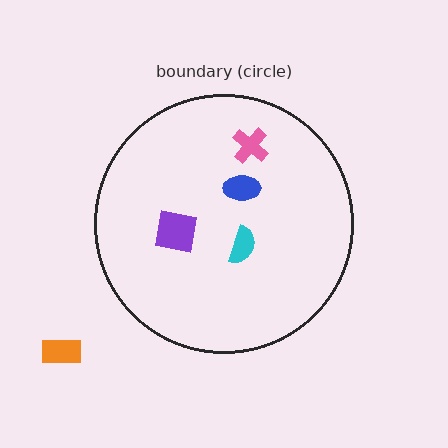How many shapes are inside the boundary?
4 inside, 1 outside.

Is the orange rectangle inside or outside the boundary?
Outside.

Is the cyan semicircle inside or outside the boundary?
Inside.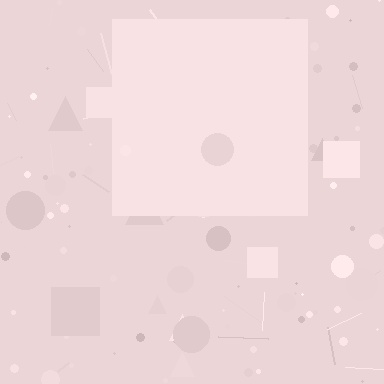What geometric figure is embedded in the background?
A square is embedded in the background.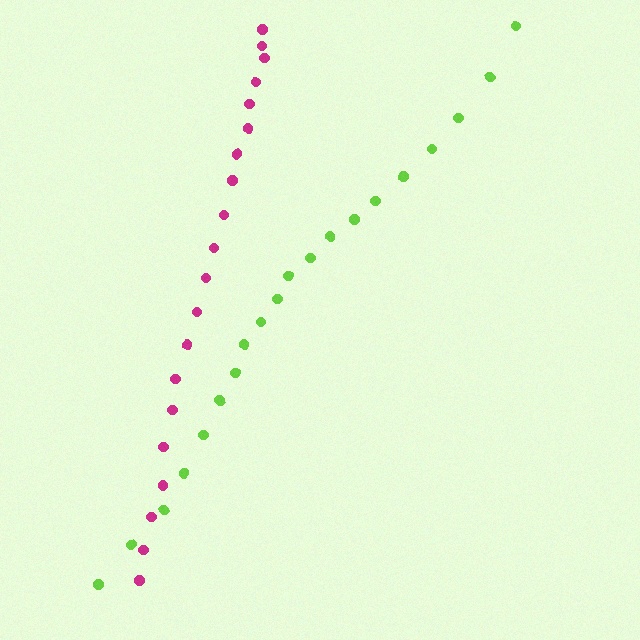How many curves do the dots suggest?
There are 2 distinct paths.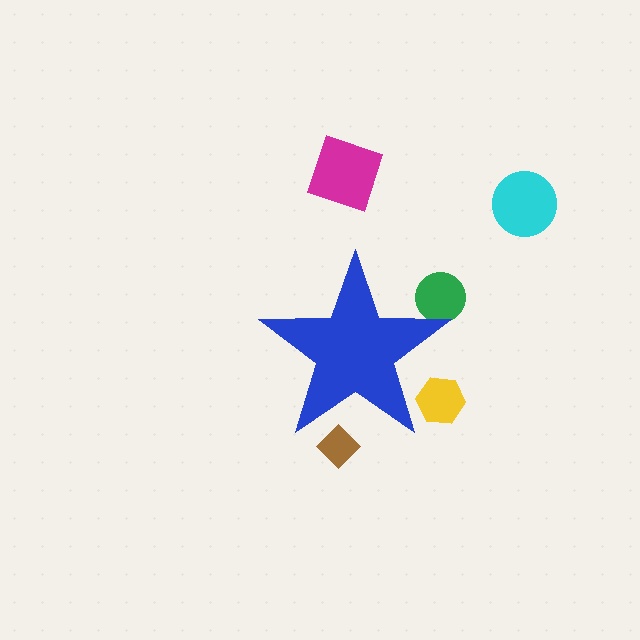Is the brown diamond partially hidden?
Yes, the brown diamond is partially hidden behind the blue star.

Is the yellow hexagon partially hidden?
Yes, the yellow hexagon is partially hidden behind the blue star.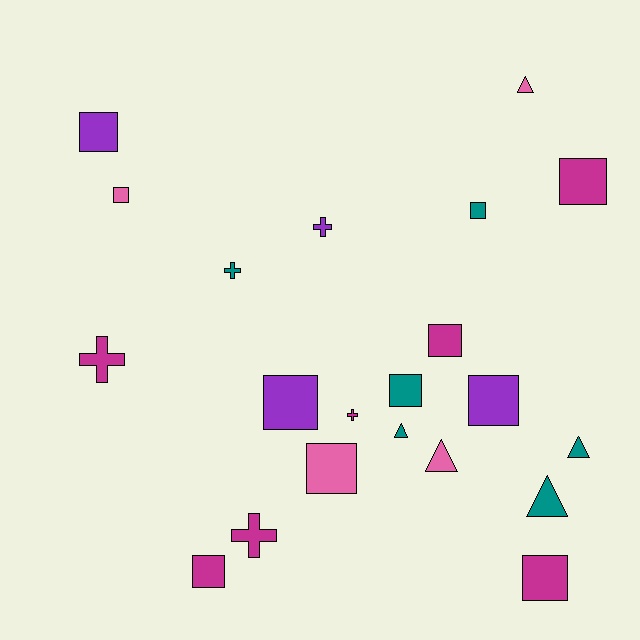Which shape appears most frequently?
Square, with 11 objects.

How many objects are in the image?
There are 21 objects.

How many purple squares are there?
There are 3 purple squares.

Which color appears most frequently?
Magenta, with 7 objects.